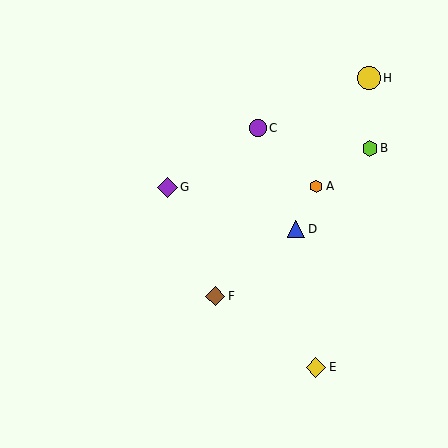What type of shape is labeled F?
Shape F is a brown diamond.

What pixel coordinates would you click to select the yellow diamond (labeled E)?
Click at (316, 367) to select the yellow diamond E.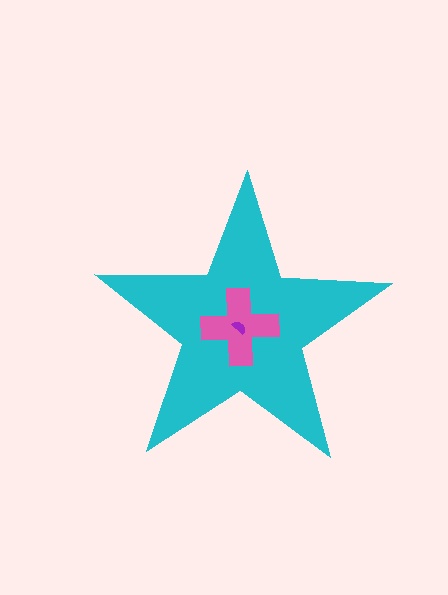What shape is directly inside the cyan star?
The pink cross.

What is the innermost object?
The purple semicircle.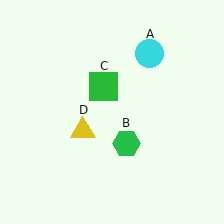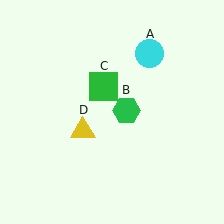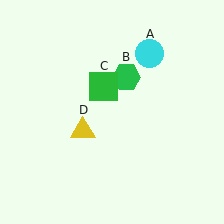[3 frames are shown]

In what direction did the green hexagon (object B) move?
The green hexagon (object B) moved up.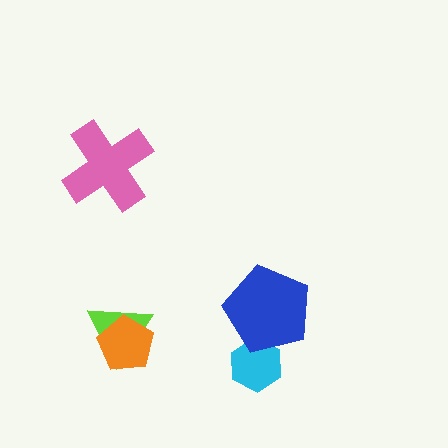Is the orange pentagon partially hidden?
No, no other shape covers it.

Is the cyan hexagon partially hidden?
Yes, it is partially covered by another shape.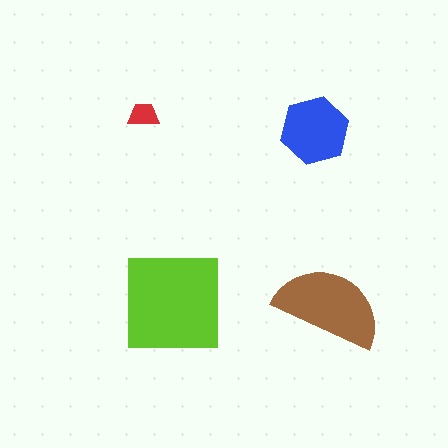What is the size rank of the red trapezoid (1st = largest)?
4th.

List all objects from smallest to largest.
The red trapezoid, the blue hexagon, the brown semicircle, the lime square.